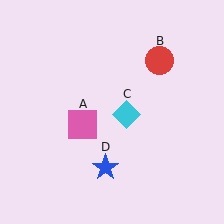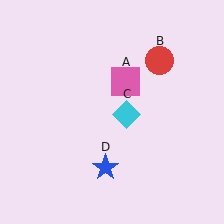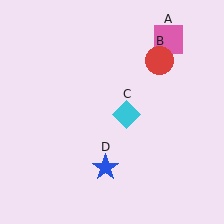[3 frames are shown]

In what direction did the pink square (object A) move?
The pink square (object A) moved up and to the right.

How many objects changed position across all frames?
1 object changed position: pink square (object A).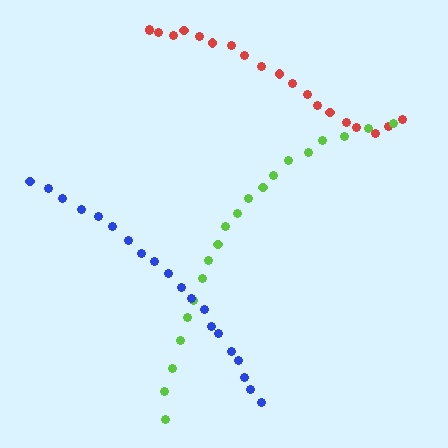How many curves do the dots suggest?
There are 3 distinct paths.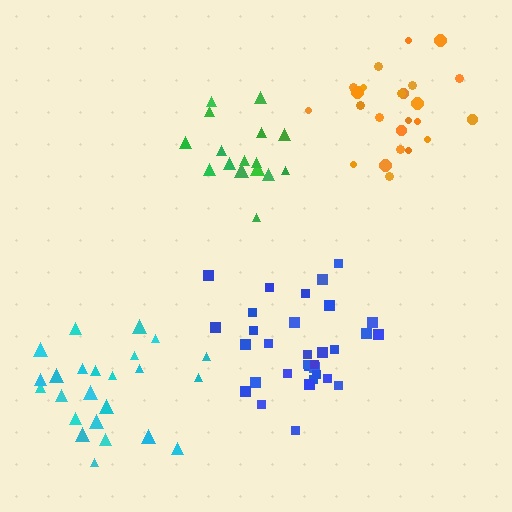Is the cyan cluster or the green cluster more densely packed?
Green.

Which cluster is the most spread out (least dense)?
Cyan.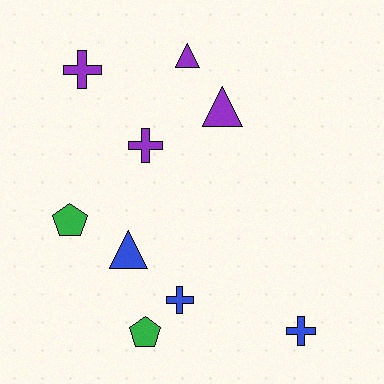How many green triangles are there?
There are no green triangles.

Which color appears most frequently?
Purple, with 4 objects.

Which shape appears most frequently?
Cross, with 4 objects.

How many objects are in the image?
There are 9 objects.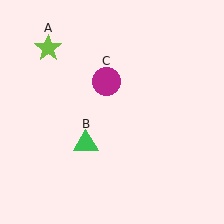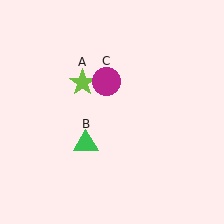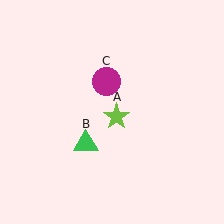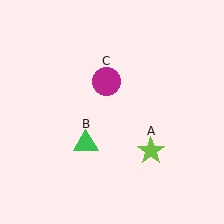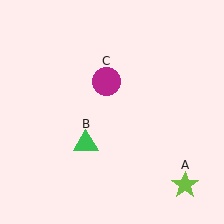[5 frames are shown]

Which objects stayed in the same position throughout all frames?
Green triangle (object B) and magenta circle (object C) remained stationary.